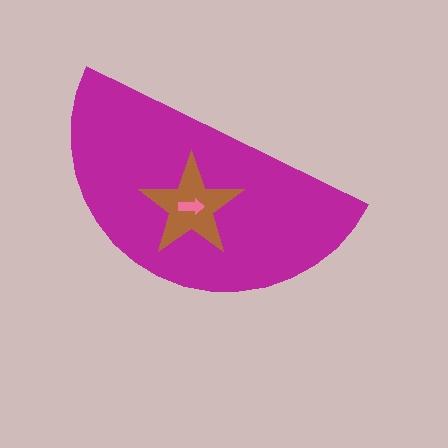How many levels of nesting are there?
3.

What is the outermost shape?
The magenta semicircle.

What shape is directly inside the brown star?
The pink arrow.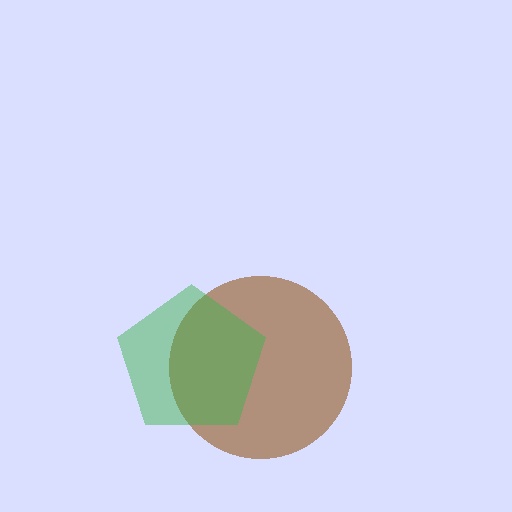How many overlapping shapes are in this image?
There are 2 overlapping shapes in the image.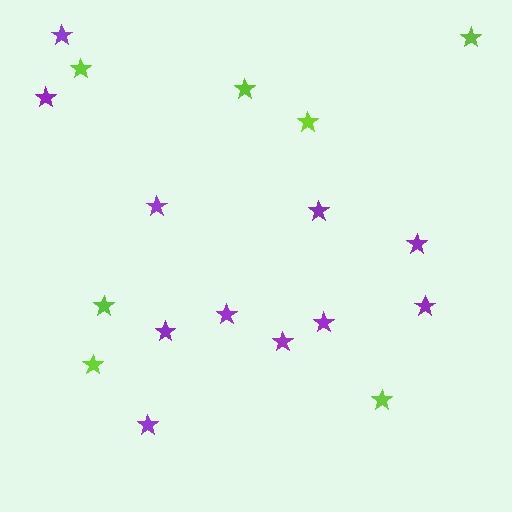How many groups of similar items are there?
There are 2 groups: one group of purple stars (11) and one group of lime stars (7).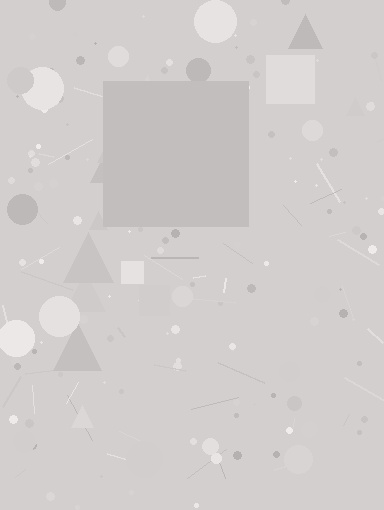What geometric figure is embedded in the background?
A square is embedded in the background.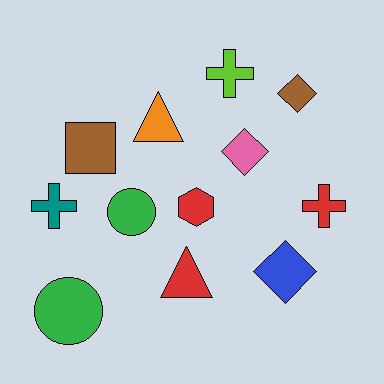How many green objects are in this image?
There are 2 green objects.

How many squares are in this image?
There is 1 square.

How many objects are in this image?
There are 12 objects.